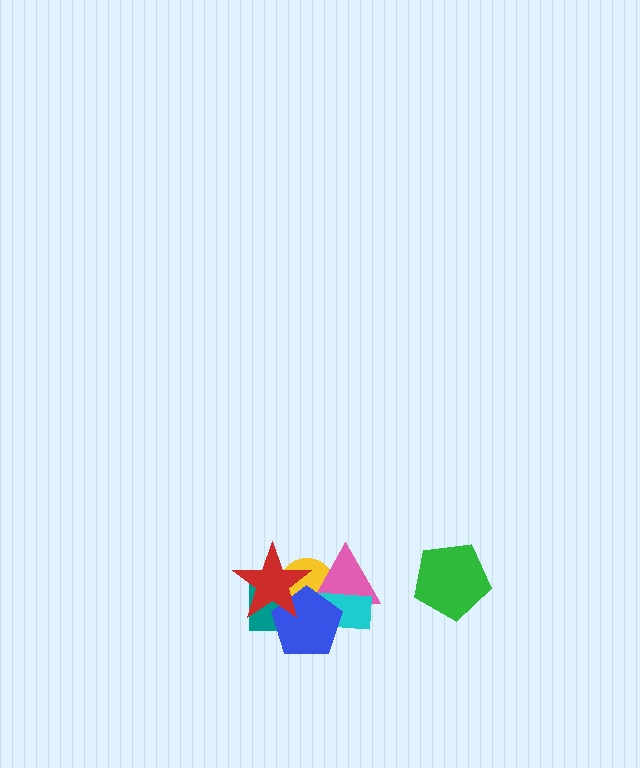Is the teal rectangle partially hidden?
Yes, it is partially covered by another shape.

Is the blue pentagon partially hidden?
Yes, it is partially covered by another shape.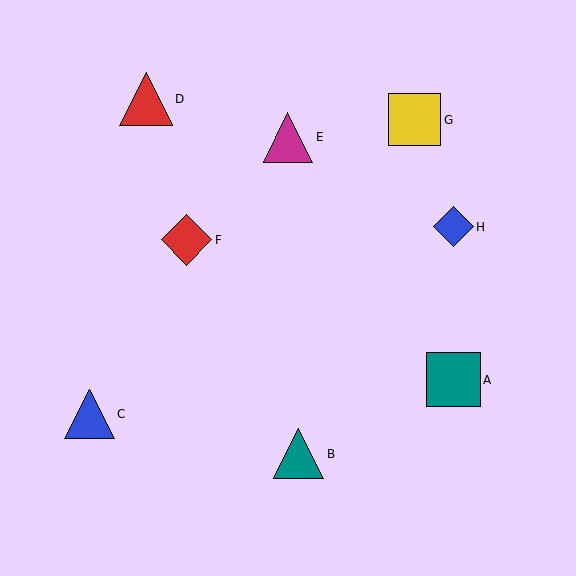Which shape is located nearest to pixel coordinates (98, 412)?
The blue triangle (labeled C) at (89, 414) is nearest to that location.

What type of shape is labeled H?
Shape H is a blue diamond.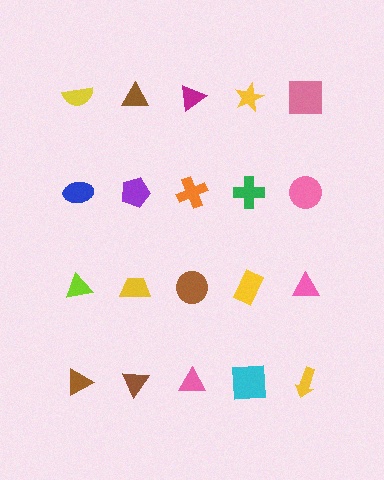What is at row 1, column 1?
A yellow semicircle.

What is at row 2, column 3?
An orange cross.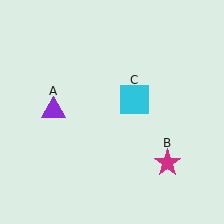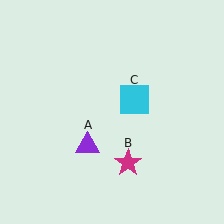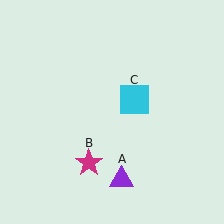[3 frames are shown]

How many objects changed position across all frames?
2 objects changed position: purple triangle (object A), magenta star (object B).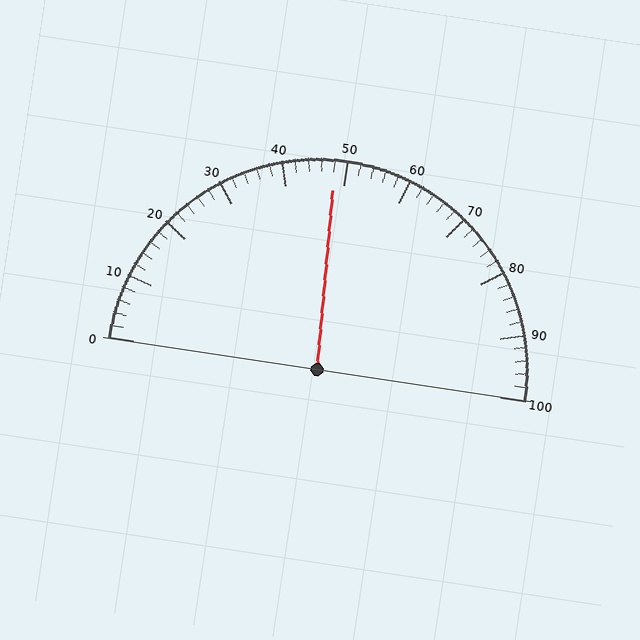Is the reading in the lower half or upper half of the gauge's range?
The reading is in the lower half of the range (0 to 100).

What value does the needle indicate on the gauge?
The needle indicates approximately 48.